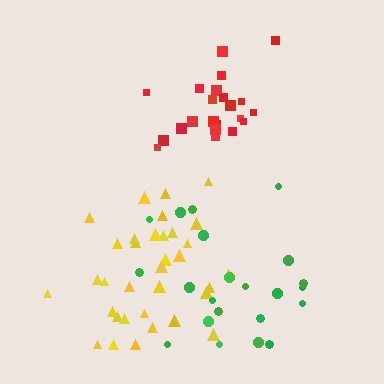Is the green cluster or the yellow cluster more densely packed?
Yellow.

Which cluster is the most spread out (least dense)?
Green.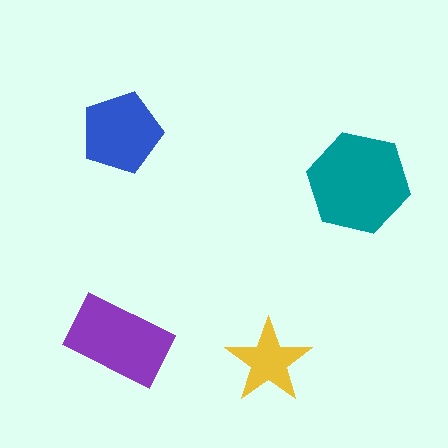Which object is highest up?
The blue pentagon is topmost.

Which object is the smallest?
The yellow star.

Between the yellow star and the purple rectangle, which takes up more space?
The purple rectangle.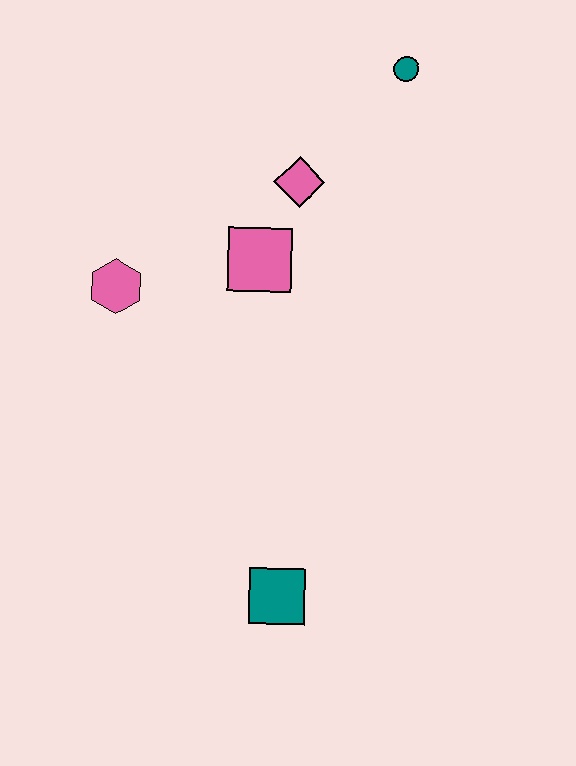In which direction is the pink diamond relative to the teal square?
The pink diamond is above the teal square.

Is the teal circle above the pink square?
Yes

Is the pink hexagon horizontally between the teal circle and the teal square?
No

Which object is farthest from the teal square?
The teal circle is farthest from the teal square.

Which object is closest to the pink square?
The pink diamond is closest to the pink square.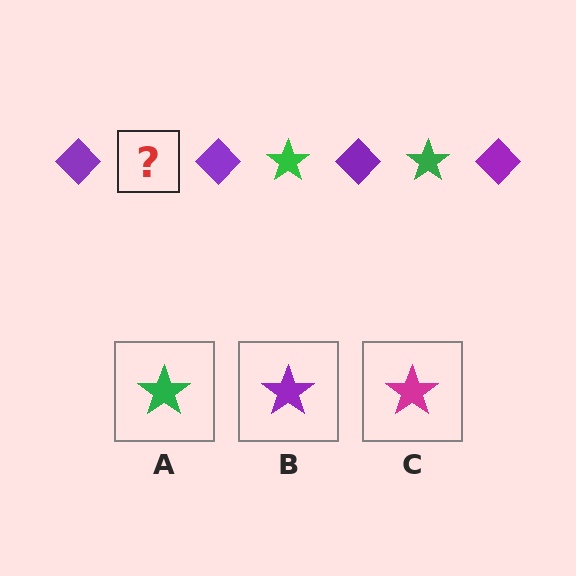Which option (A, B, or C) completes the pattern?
A.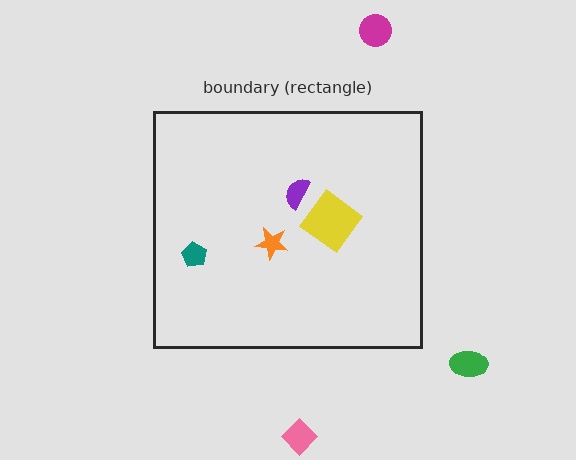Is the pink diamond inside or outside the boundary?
Outside.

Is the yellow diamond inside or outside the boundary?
Inside.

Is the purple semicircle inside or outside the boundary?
Inside.